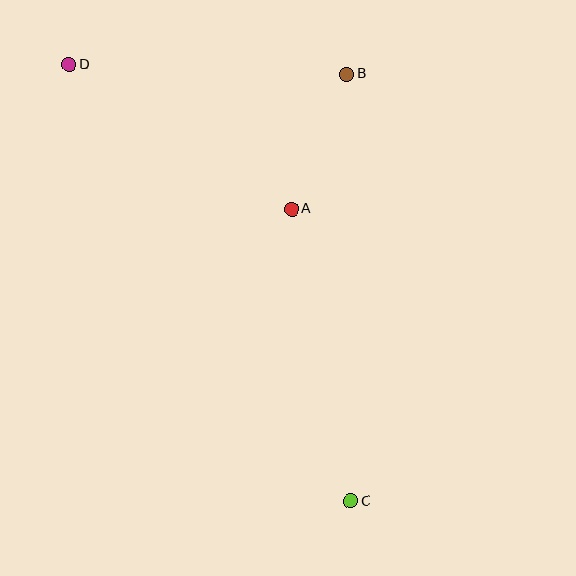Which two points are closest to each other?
Points A and B are closest to each other.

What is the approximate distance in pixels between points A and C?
The distance between A and C is approximately 298 pixels.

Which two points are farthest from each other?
Points C and D are farthest from each other.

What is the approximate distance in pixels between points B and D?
The distance between B and D is approximately 278 pixels.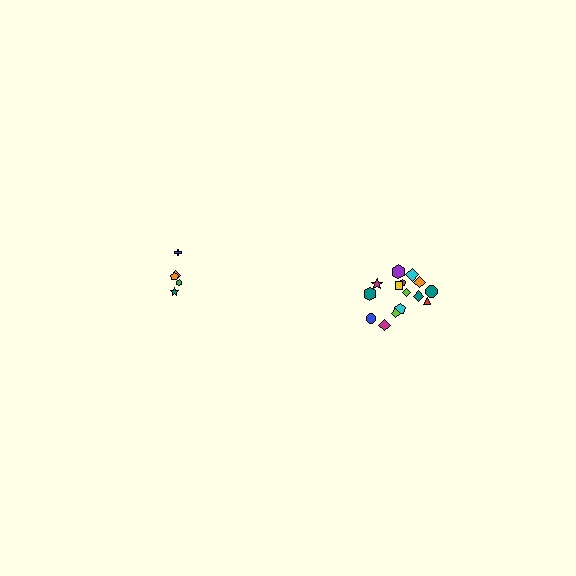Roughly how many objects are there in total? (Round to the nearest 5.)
Roughly 20 objects in total.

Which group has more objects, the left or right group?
The right group.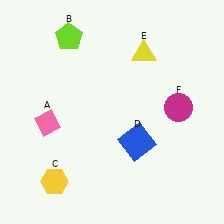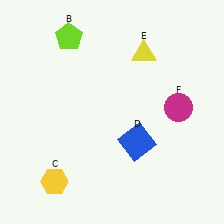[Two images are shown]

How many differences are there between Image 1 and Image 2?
There is 1 difference between the two images.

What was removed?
The pink diamond (A) was removed in Image 2.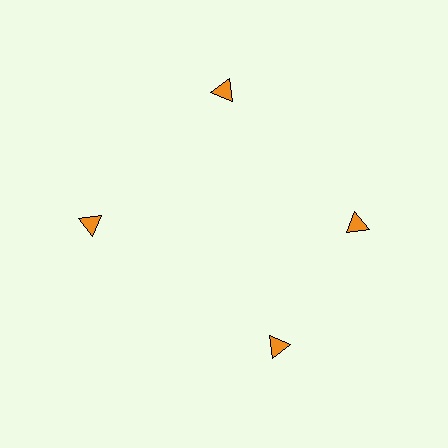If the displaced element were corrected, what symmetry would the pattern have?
It would have 4-fold rotational symmetry — the pattern would map onto itself every 90 degrees.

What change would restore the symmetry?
The symmetry would be restored by rotating it back into even spacing with its neighbors so that all 4 triangles sit at equal angles and equal distance from the center.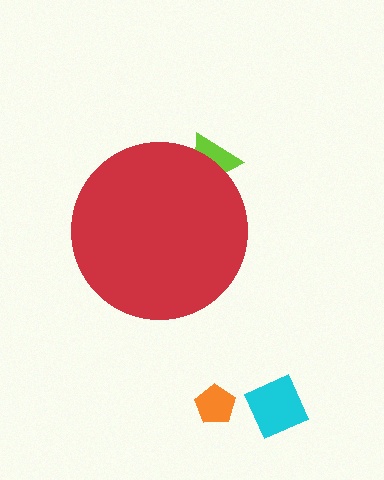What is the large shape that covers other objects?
A red circle.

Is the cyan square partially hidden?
No, the cyan square is fully visible.